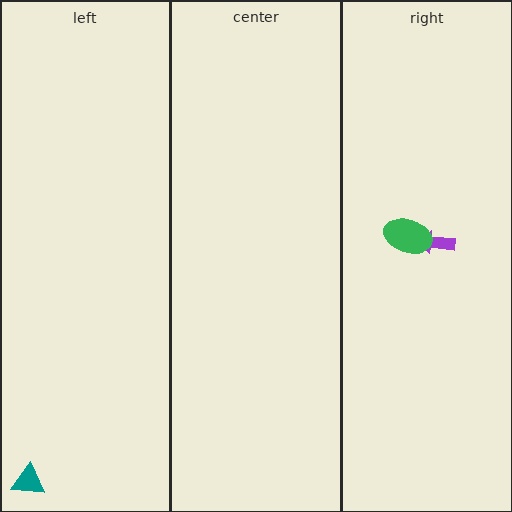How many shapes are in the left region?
1.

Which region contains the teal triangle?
The left region.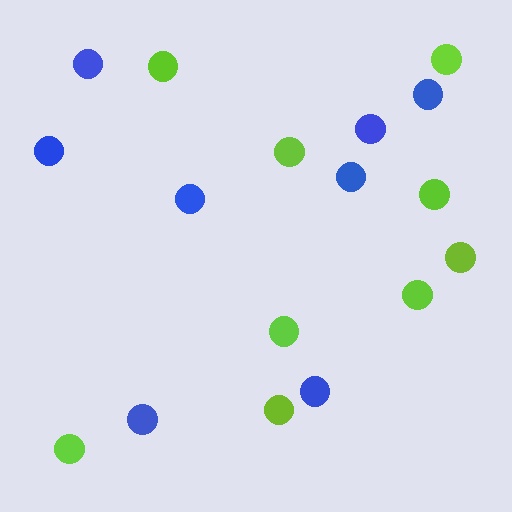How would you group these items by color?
There are 2 groups: one group of lime circles (9) and one group of blue circles (8).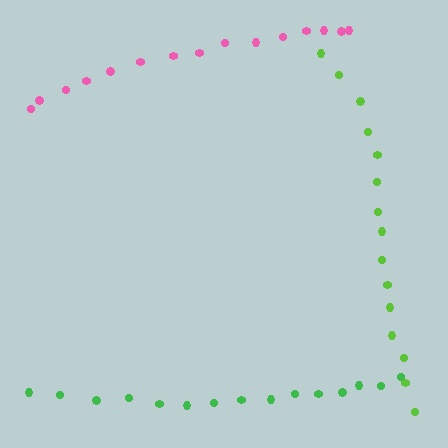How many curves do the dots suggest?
There are 3 distinct paths.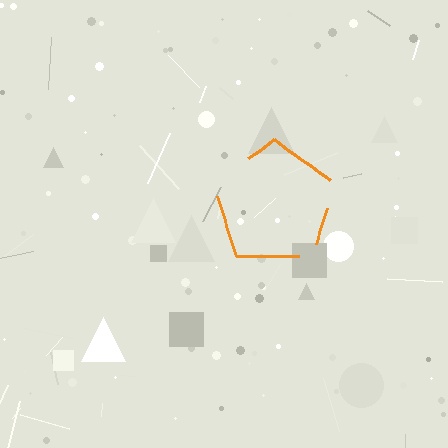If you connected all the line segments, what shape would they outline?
They would outline a pentagon.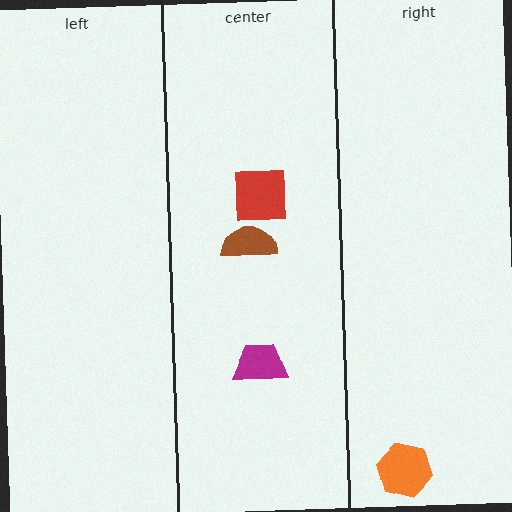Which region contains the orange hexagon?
The right region.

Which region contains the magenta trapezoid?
The center region.